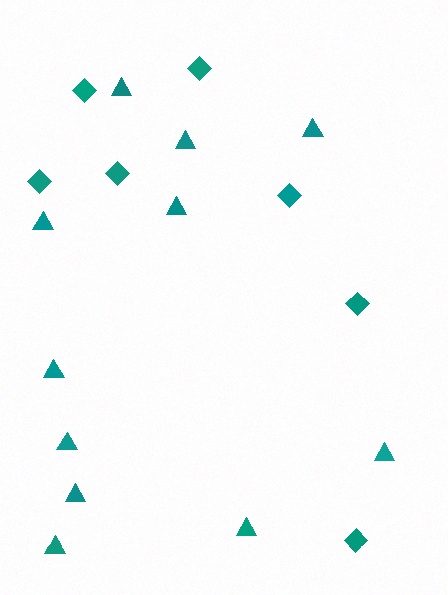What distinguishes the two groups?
There are 2 groups: one group of triangles (11) and one group of diamonds (7).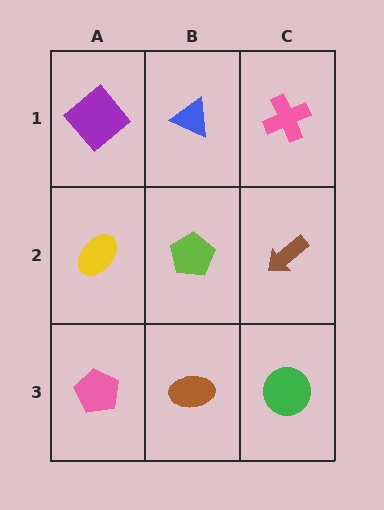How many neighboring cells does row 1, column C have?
2.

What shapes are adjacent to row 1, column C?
A brown arrow (row 2, column C), a blue triangle (row 1, column B).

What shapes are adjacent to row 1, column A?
A yellow ellipse (row 2, column A), a blue triangle (row 1, column B).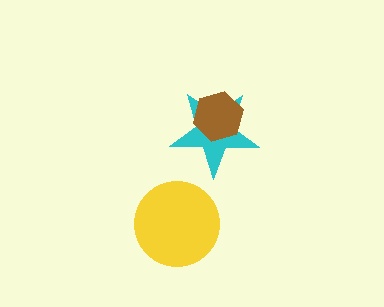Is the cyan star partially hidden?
Yes, it is partially covered by another shape.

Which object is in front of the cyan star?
The brown hexagon is in front of the cyan star.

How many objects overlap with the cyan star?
1 object overlaps with the cyan star.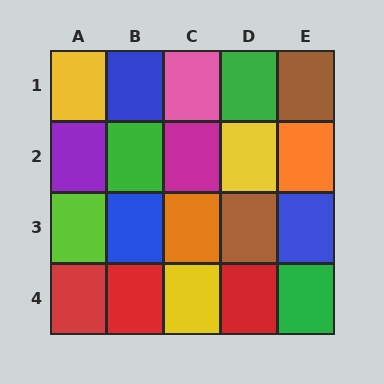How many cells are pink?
1 cell is pink.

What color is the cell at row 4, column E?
Green.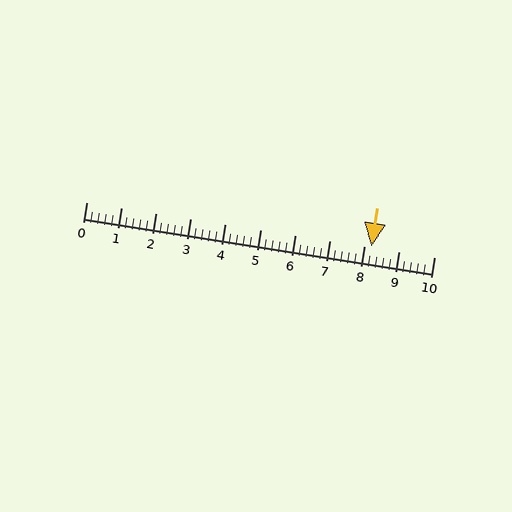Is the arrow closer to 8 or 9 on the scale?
The arrow is closer to 8.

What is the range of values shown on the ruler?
The ruler shows values from 0 to 10.